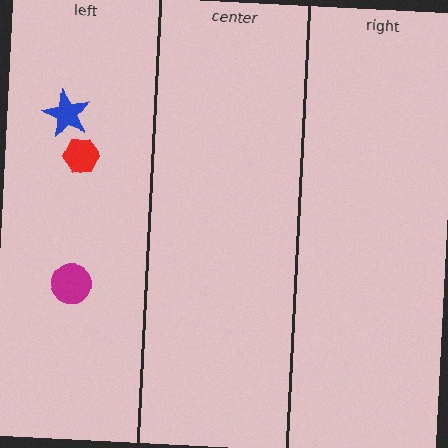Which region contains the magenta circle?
The left region.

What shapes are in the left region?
The magenta circle, the red hexagon, the blue star.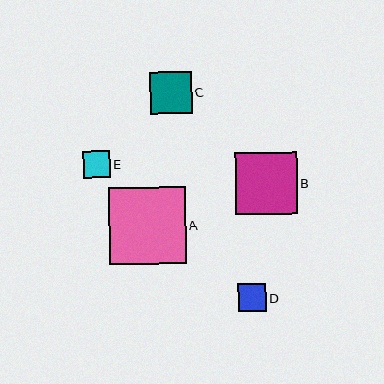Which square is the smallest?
Square E is the smallest with a size of approximately 27 pixels.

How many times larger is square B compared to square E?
Square B is approximately 2.3 times the size of square E.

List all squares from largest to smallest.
From largest to smallest: A, B, C, D, E.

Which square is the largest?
Square A is the largest with a size of approximately 77 pixels.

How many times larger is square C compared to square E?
Square C is approximately 1.6 times the size of square E.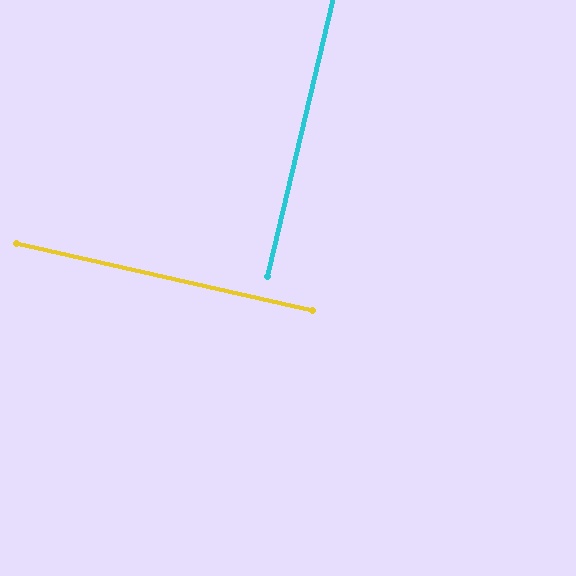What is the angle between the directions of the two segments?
Approximately 90 degrees.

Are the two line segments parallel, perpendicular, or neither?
Perpendicular — they meet at approximately 90°.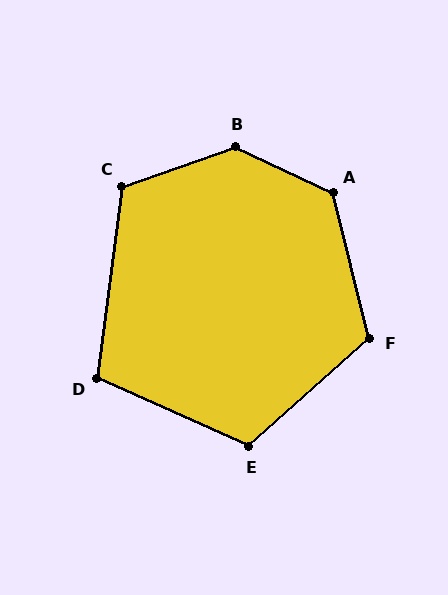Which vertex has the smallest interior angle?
D, at approximately 107 degrees.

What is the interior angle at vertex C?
Approximately 117 degrees (obtuse).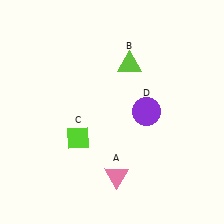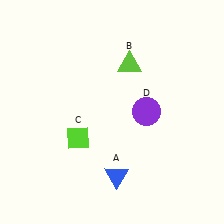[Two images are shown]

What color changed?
The triangle (A) changed from pink in Image 1 to blue in Image 2.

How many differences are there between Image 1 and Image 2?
There is 1 difference between the two images.